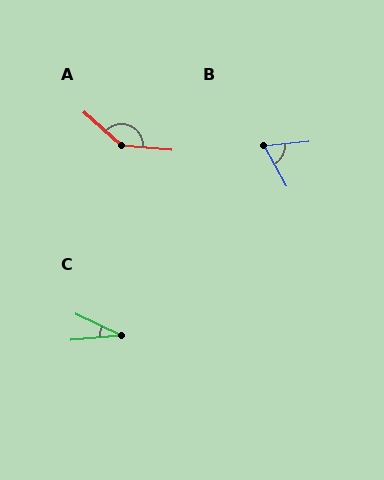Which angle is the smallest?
C, at approximately 31 degrees.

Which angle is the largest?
A, at approximately 144 degrees.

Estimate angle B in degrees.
Approximately 65 degrees.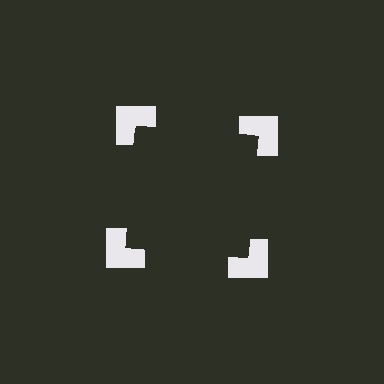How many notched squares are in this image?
There are 4 — one at each vertex of the illusory square.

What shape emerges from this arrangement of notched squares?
An illusory square — its edges are inferred from the aligned wedge cuts in the notched squares, not physically drawn.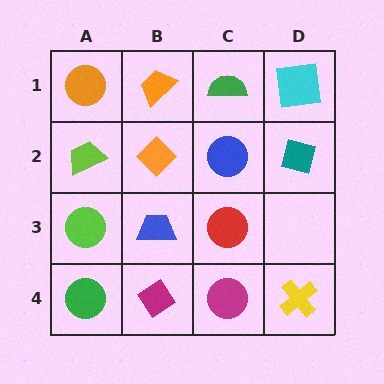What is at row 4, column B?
A magenta diamond.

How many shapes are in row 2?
4 shapes.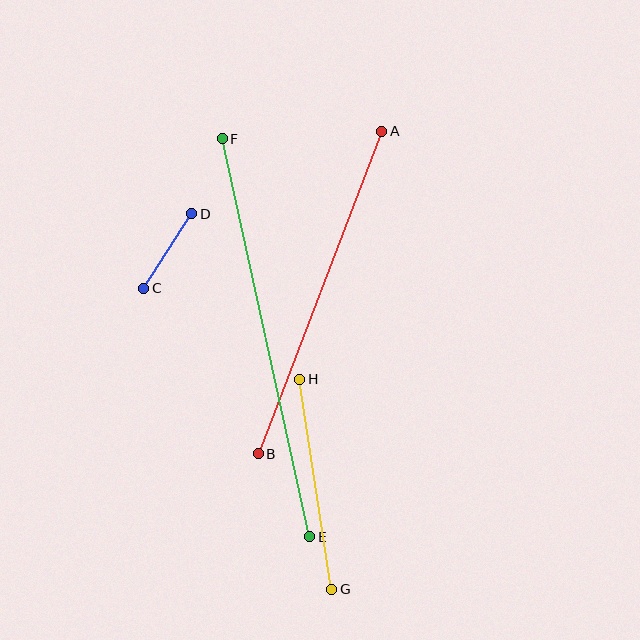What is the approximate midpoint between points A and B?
The midpoint is at approximately (320, 293) pixels.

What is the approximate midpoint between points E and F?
The midpoint is at approximately (266, 338) pixels.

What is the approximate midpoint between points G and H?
The midpoint is at approximately (316, 484) pixels.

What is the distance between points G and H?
The distance is approximately 212 pixels.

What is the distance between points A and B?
The distance is approximately 346 pixels.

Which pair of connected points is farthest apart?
Points E and F are farthest apart.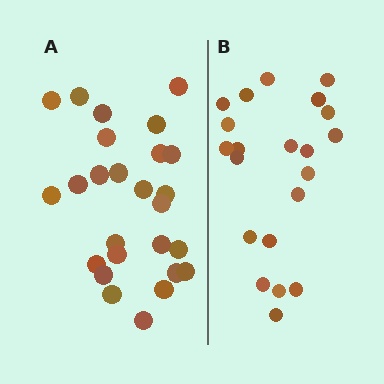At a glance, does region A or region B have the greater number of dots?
Region A (the left region) has more dots.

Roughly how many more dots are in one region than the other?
Region A has about 5 more dots than region B.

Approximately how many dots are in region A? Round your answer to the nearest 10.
About 30 dots. (The exact count is 26, which rounds to 30.)